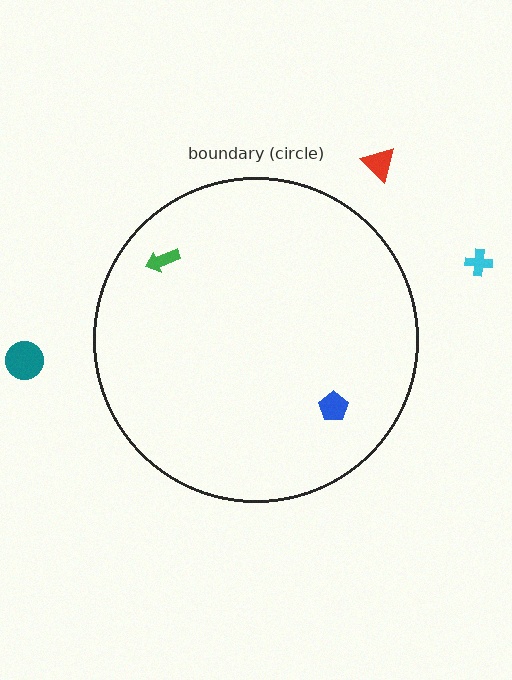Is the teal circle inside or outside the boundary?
Outside.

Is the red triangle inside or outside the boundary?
Outside.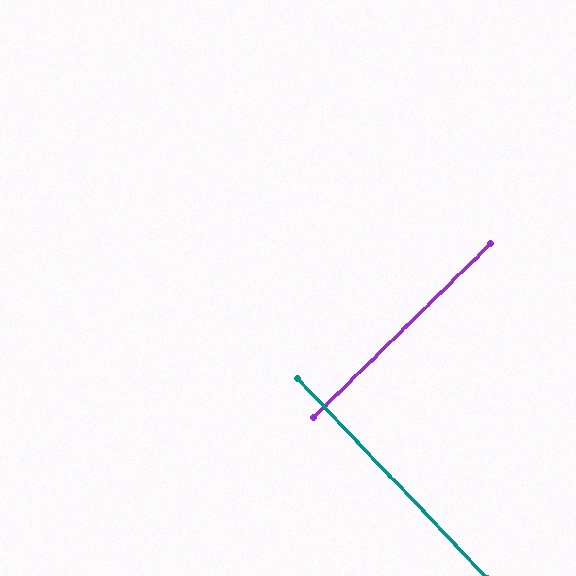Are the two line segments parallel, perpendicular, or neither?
Perpendicular — they meet at approximately 89°.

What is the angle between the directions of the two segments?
Approximately 89 degrees.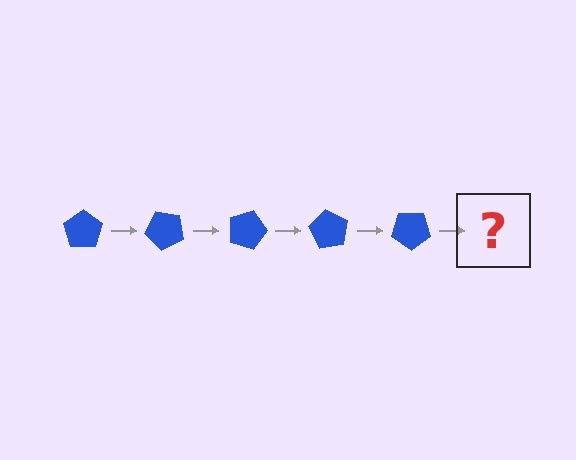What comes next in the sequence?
The next element should be a blue pentagon rotated 225 degrees.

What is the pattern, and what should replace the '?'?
The pattern is that the pentagon rotates 45 degrees each step. The '?' should be a blue pentagon rotated 225 degrees.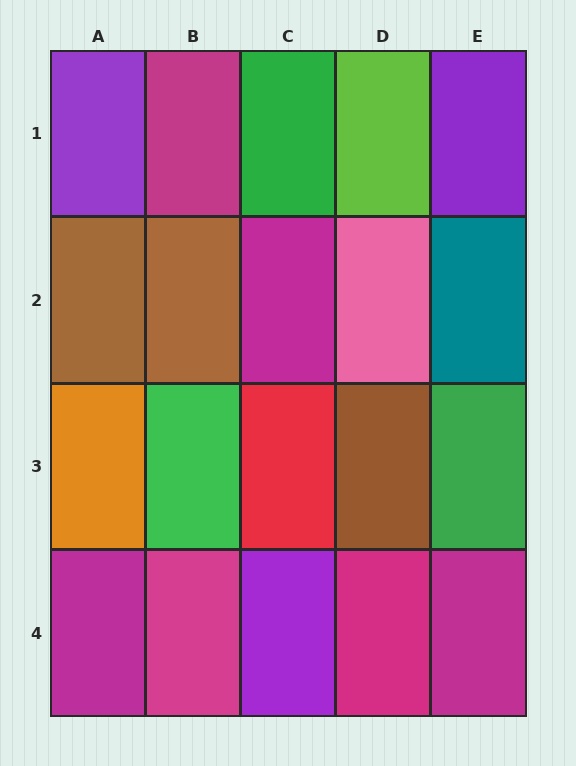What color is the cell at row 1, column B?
Magenta.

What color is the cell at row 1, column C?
Green.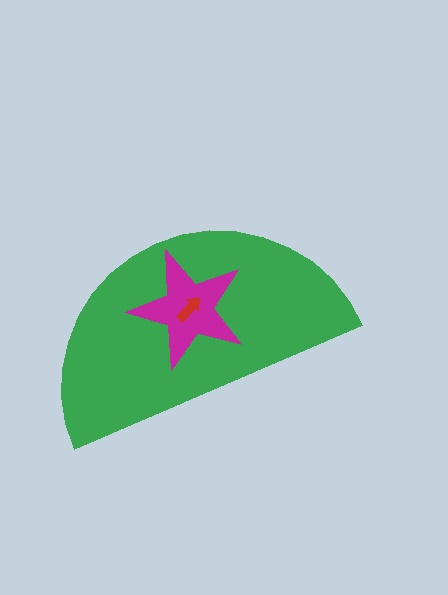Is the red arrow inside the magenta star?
Yes.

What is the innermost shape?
The red arrow.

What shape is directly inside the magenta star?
The red arrow.